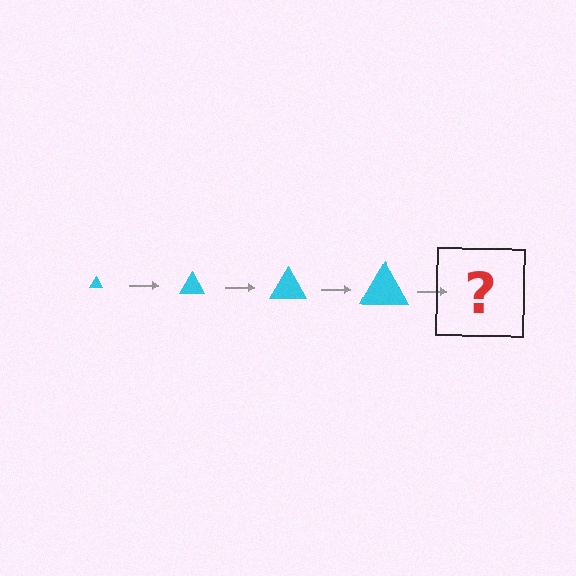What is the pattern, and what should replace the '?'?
The pattern is that the triangle gets progressively larger each step. The '?' should be a cyan triangle, larger than the previous one.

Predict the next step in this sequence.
The next step is a cyan triangle, larger than the previous one.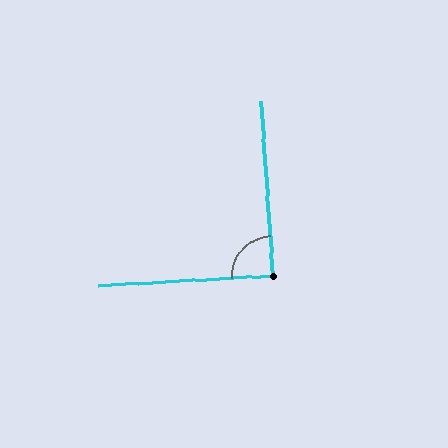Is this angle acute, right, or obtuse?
It is approximately a right angle.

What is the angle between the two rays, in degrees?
Approximately 89 degrees.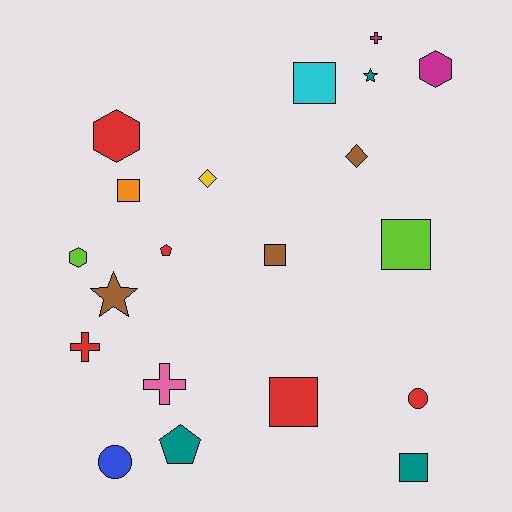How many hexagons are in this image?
There are 3 hexagons.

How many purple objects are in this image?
There are no purple objects.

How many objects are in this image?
There are 20 objects.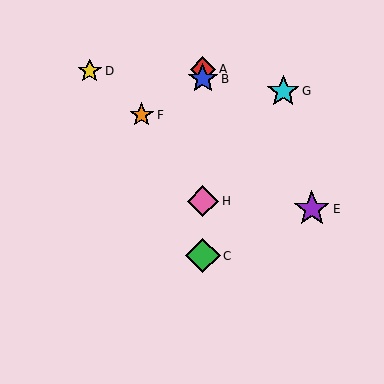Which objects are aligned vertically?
Objects A, B, C, H are aligned vertically.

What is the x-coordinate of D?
Object D is at x≈90.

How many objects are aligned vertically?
4 objects (A, B, C, H) are aligned vertically.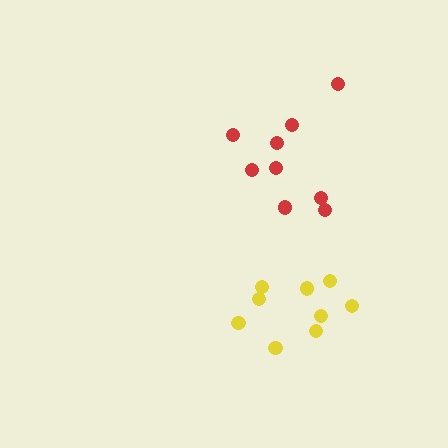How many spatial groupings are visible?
There are 2 spatial groupings.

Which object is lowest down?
The yellow cluster is bottommost.